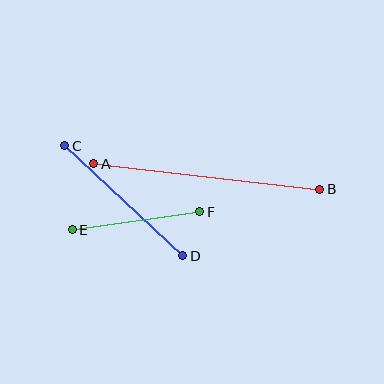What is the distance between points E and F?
The distance is approximately 129 pixels.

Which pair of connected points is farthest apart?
Points A and B are farthest apart.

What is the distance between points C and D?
The distance is approximately 161 pixels.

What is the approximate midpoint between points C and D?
The midpoint is at approximately (124, 201) pixels.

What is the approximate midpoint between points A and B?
The midpoint is at approximately (207, 177) pixels.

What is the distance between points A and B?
The distance is approximately 227 pixels.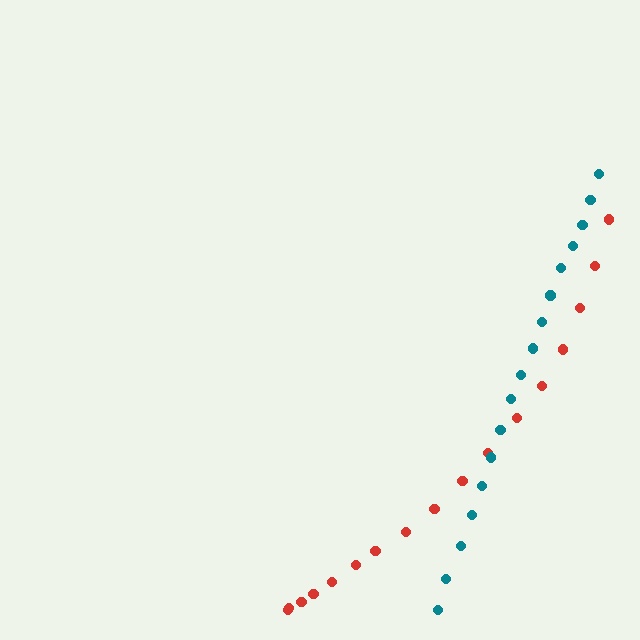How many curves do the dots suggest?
There are 2 distinct paths.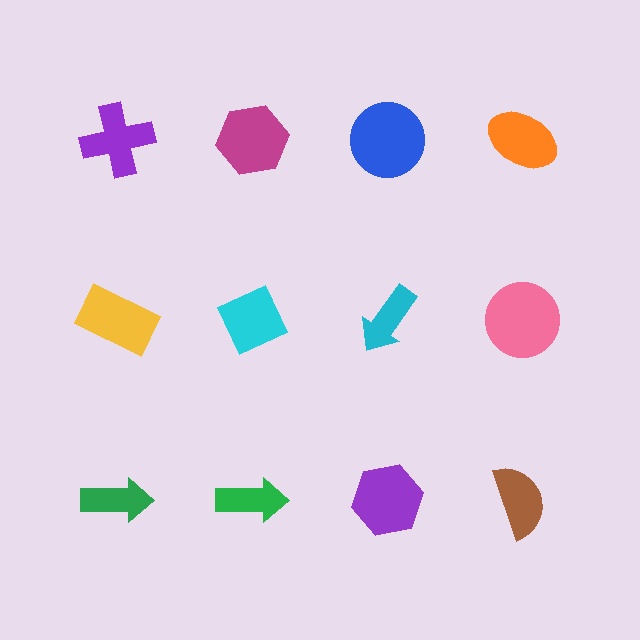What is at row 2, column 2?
A cyan diamond.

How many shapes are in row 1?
4 shapes.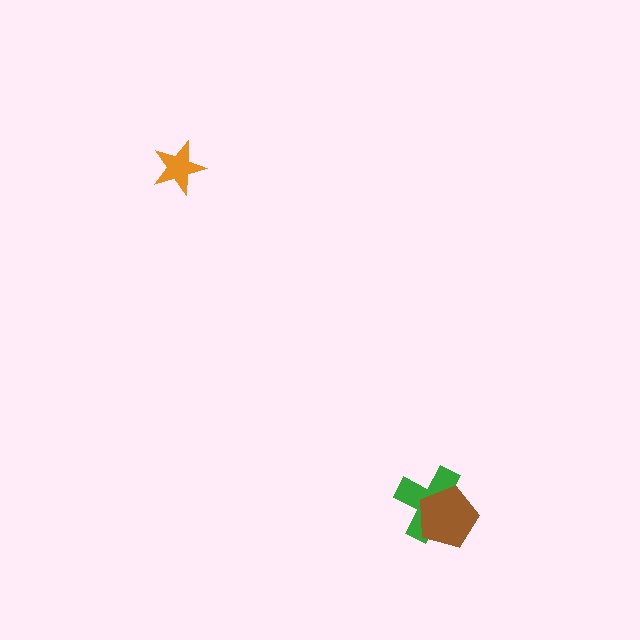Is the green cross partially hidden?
Yes, it is partially covered by another shape.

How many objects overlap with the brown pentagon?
1 object overlaps with the brown pentagon.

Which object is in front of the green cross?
The brown pentagon is in front of the green cross.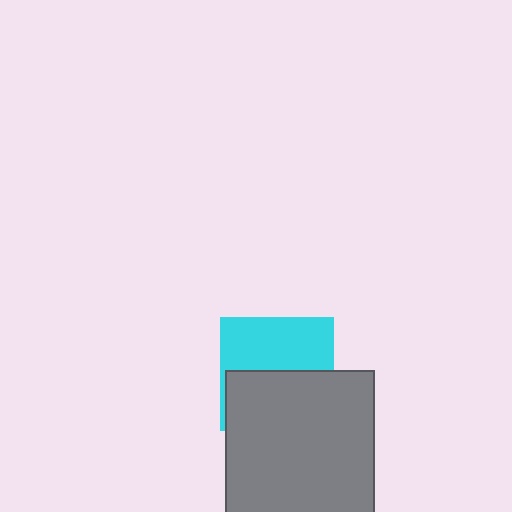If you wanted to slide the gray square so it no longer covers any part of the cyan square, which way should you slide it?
Slide it down — that is the most direct way to separate the two shapes.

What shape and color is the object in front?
The object in front is a gray square.